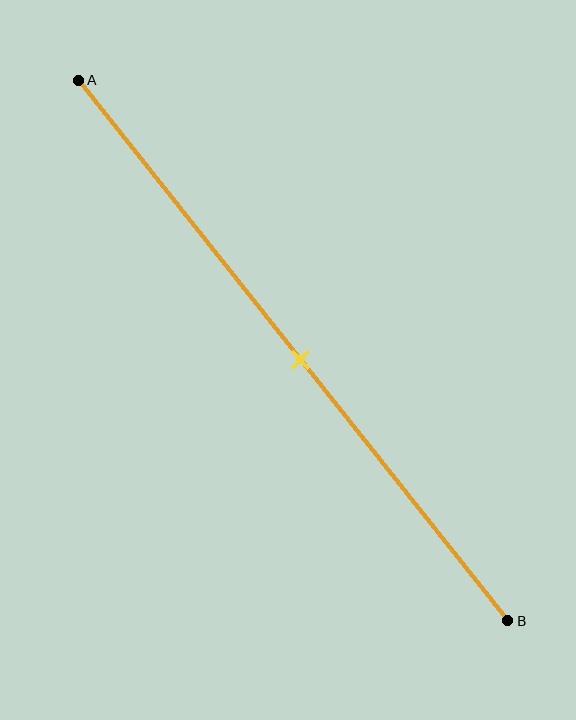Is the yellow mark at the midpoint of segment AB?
Yes, the mark is approximately at the midpoint.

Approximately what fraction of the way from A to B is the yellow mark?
The yellow mark is approximately 50% of the way from A to B.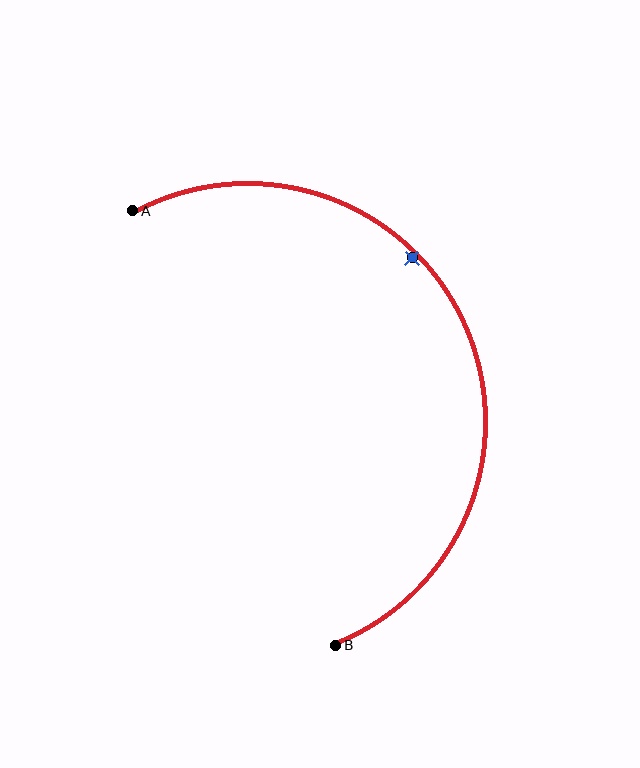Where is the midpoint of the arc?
The arc midpoint is the point on the curve farthest from the straight line joining A and B. It sits to the right of that line.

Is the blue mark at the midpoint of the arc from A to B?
No — the blue mark does not lie on the arc at all. It sits slightly inside the curve.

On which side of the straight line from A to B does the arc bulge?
The arc bulges to the right of the straight line connecting A and B.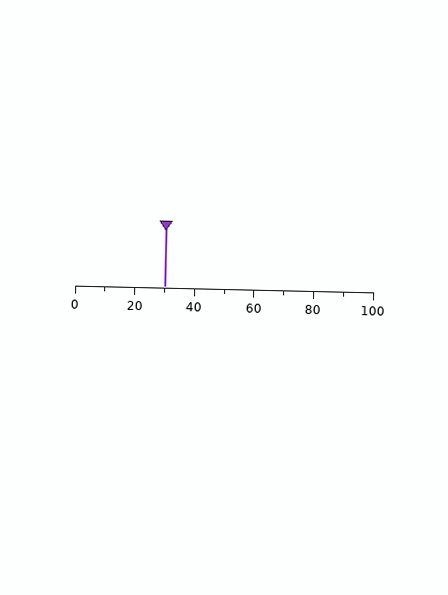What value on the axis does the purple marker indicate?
The marker indicates approximately 30.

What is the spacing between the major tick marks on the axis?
The major ticks are spaced 20 apart.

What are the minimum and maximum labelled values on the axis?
The axis runs from 0 to 100.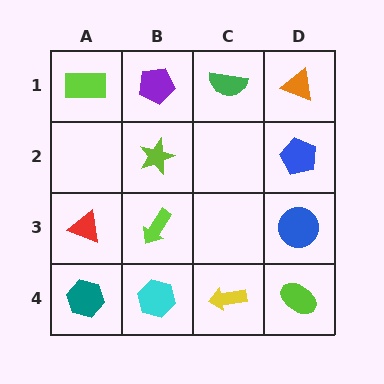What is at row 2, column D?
A blue pentagon.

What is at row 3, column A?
A red triangle.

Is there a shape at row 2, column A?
No, that cell is empty.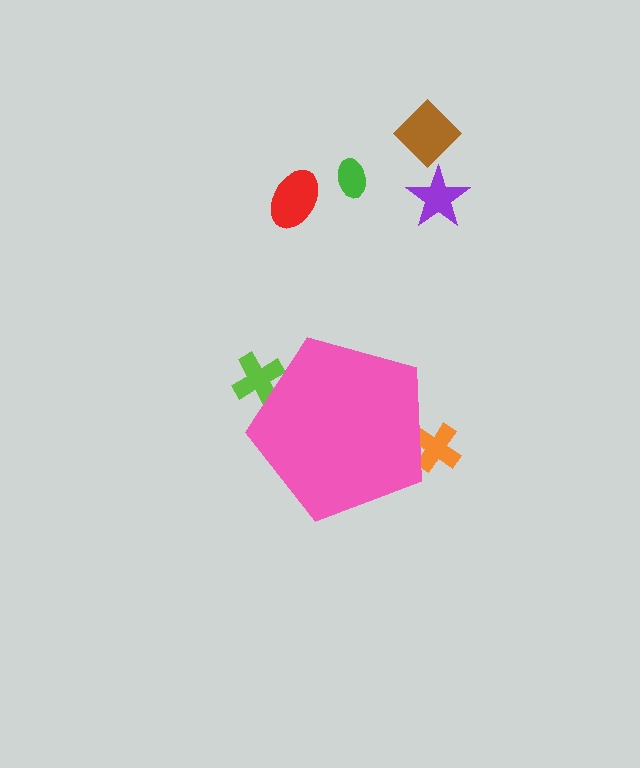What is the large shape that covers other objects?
A pink pentagon.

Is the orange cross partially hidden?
Yes, the orange cross is partially hidden behind the pink pentagon.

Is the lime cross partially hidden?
Yes, the lime cross is partially hidden behind the pink pentagon.